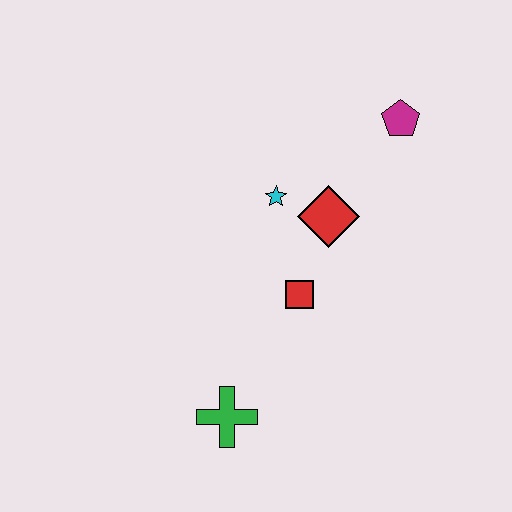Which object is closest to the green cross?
The red square is closest to the green cross.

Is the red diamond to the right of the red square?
Yes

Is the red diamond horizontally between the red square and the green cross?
No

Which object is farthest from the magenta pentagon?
The green cross is farthest from the magenta pentagon.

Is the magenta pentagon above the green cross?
Yes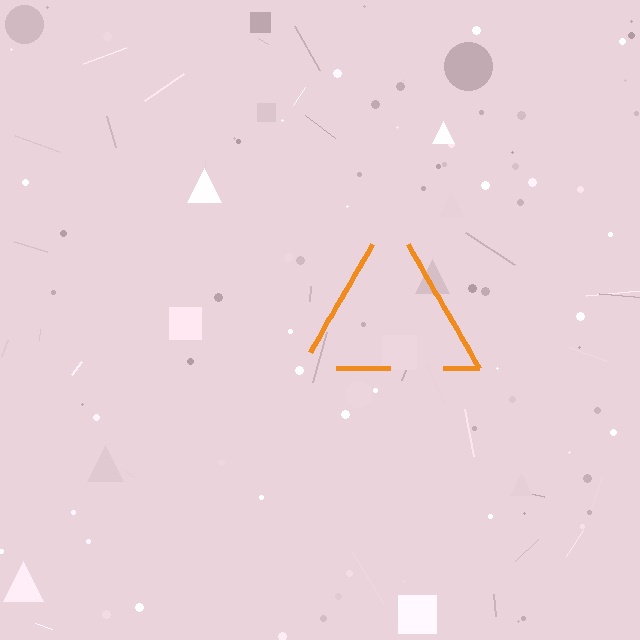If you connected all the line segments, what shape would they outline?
They would outline a triangle.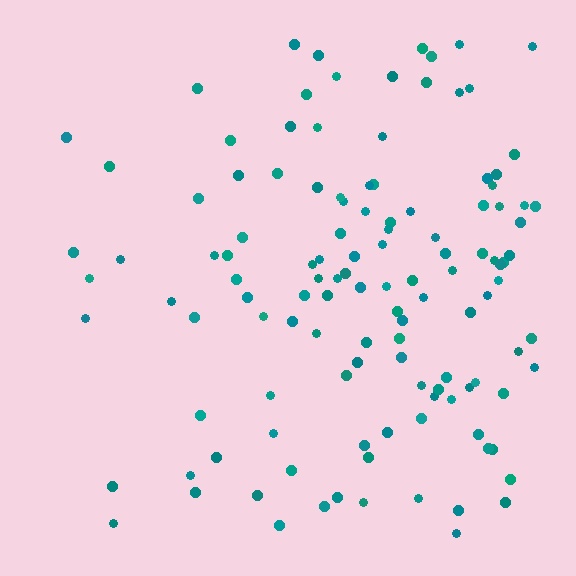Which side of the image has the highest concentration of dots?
The right.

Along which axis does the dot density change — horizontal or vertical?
Horizontal.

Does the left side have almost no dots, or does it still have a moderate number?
Still a moderate number, just noticeably fewer than the right.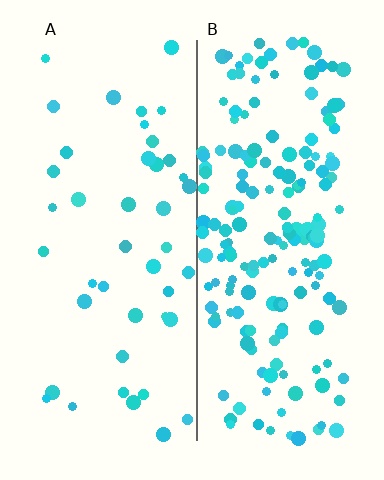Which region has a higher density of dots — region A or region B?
B (the right).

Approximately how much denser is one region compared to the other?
Approximately 4.0× — region B over region A.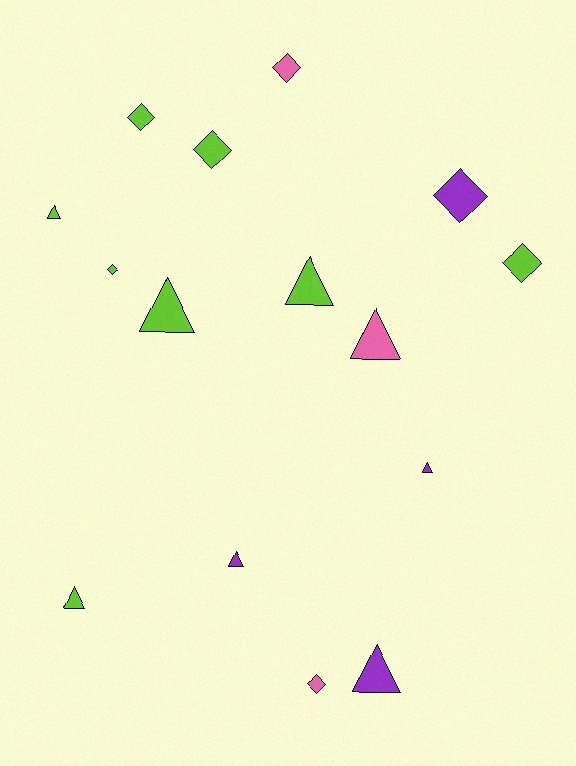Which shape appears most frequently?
Triangle, with 8 objects.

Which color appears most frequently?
Lime, with 8 objects.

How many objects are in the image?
There are 15 objects.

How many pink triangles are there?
There is 1 pink triangle.